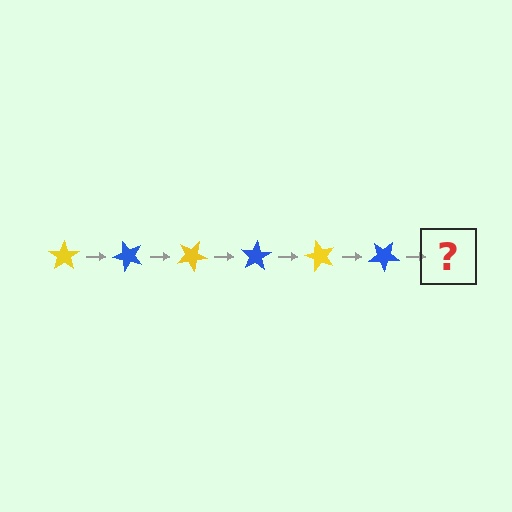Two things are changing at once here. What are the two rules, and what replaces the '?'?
The two rules are that it rotates 50 degrees each step and the color cycles through yellow and blue. The '?' should be a yellow star, rotated 300 degrees from the start.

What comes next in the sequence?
The next element should be a yellow star, rotated 300 degrees from the start.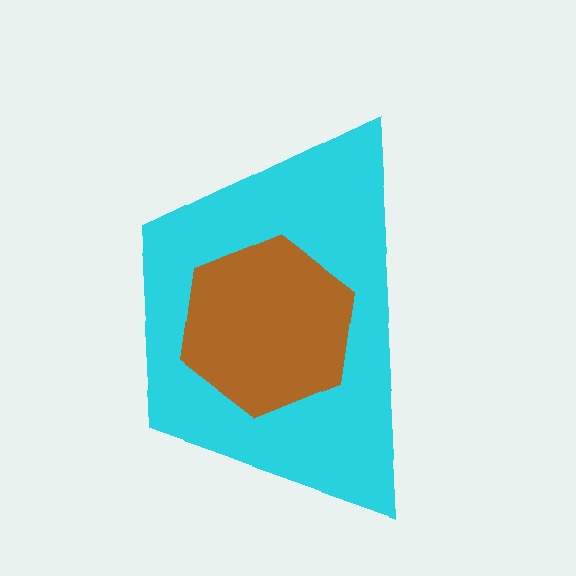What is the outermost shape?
The cyan trapezoid.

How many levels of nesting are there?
2.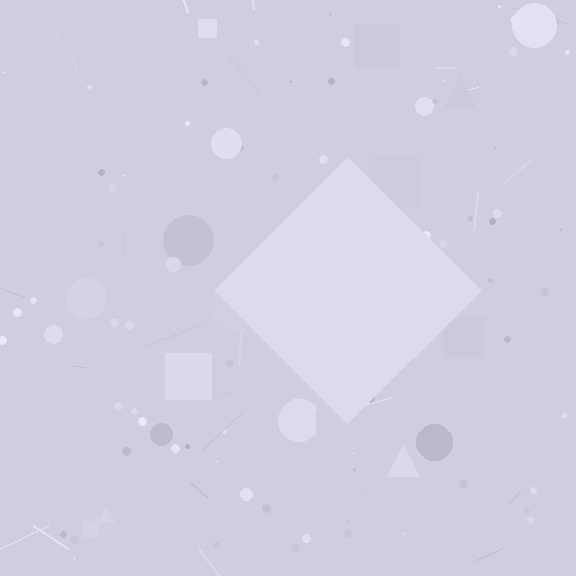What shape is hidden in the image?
A diamond is hidden in the image.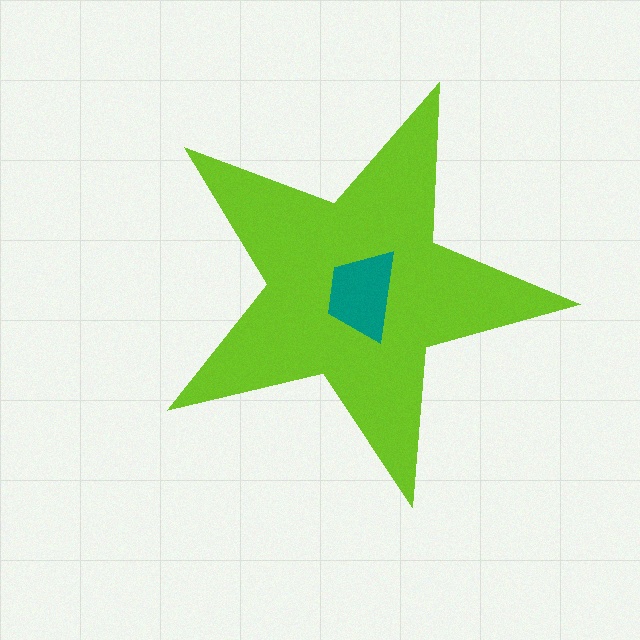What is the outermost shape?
The lime star.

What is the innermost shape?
The teal trapezoid.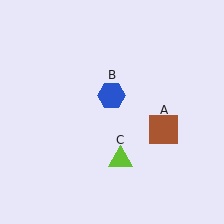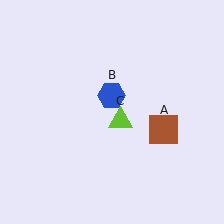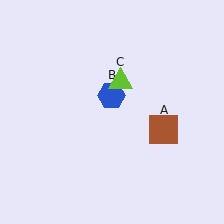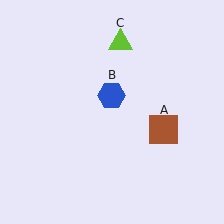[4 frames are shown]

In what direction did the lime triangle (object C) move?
The lime triangle (object C) moved up.